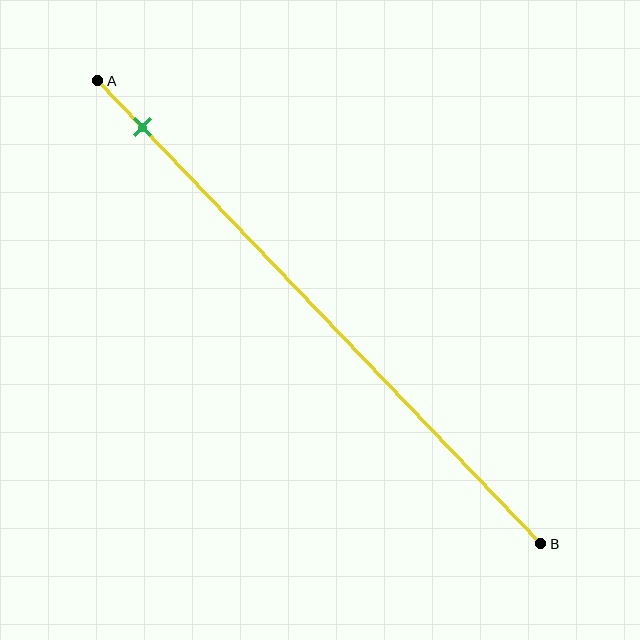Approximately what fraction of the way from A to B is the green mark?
The green mark is approximately 10% of the way from A to B.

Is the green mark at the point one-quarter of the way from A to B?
No, the mark is at about 10% from A, not at the 25% one-quarter point.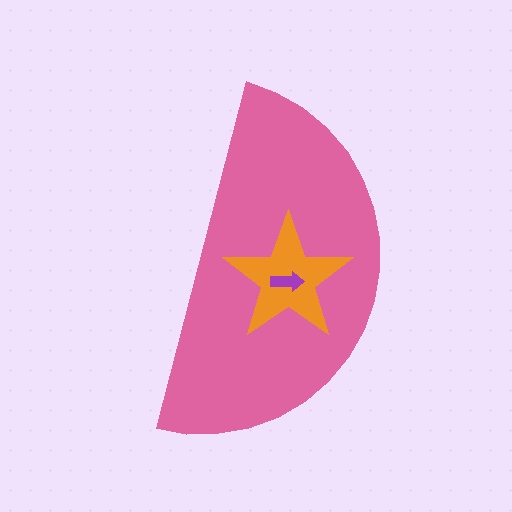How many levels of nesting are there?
3.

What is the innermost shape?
The purple arrow.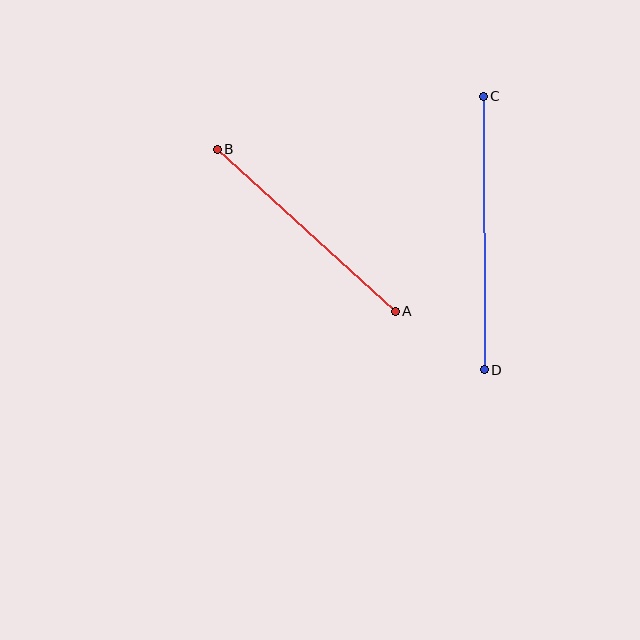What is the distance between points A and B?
The distance is approximately 241 pixels.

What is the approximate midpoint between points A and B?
The midpoint is at approximately (306, 230) pixels.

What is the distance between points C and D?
The distance is approximately 274 pixels.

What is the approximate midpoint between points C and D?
The midpoint is at approximately (484, 233) pixels.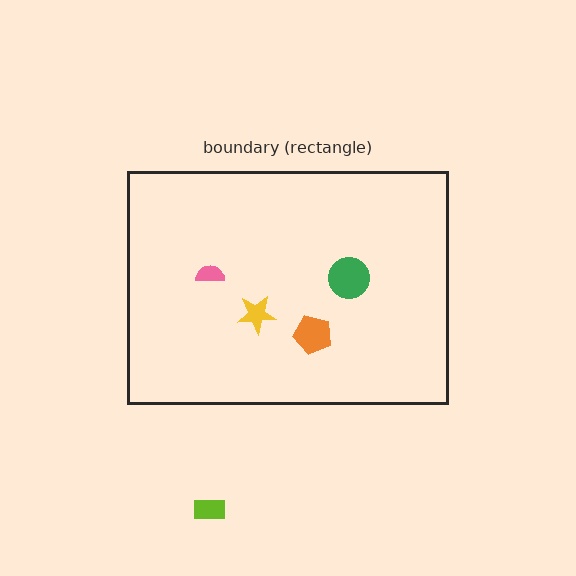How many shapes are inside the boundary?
4 inside, 1 outside.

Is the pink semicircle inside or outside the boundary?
Inside.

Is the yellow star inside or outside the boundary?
Inside.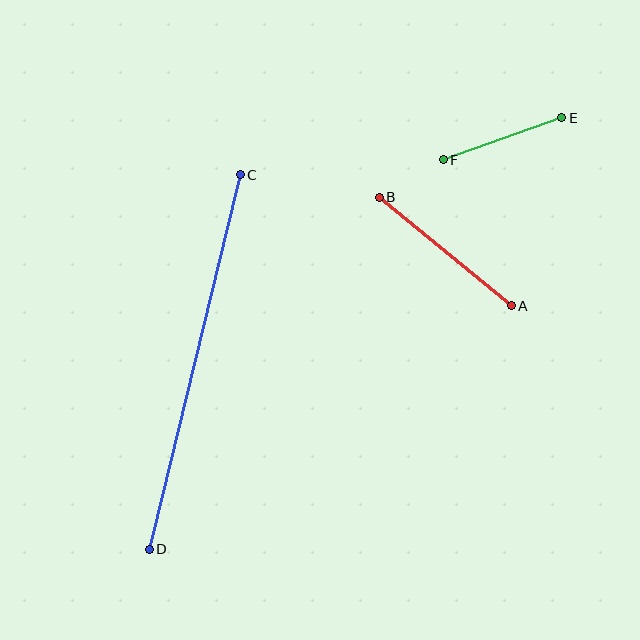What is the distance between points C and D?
The distance is approximately 386 pixels.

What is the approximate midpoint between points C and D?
The midpoint is at approximately (195, 362) pixels.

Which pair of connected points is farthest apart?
Points C and D are farthest apart.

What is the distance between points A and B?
The distance is approximately 171 pixels.